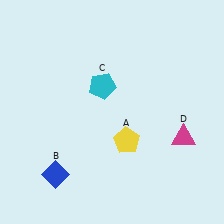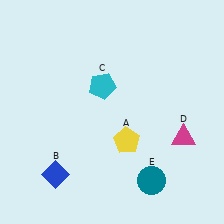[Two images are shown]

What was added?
A teal circle (E) was added in Image 2.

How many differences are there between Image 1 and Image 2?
There is 1 difference between the two images.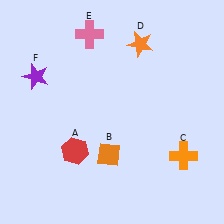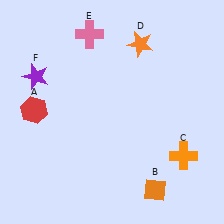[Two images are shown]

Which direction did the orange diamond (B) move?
The orange diamond (B) moved right.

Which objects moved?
The objects that moved are: the red hexagon (A), the orange diamond (B).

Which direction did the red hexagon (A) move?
The red hexagon (A) moved left.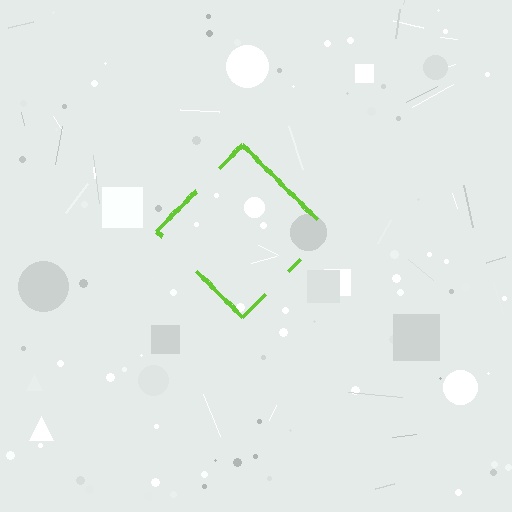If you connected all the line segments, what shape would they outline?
They would outline a diamond.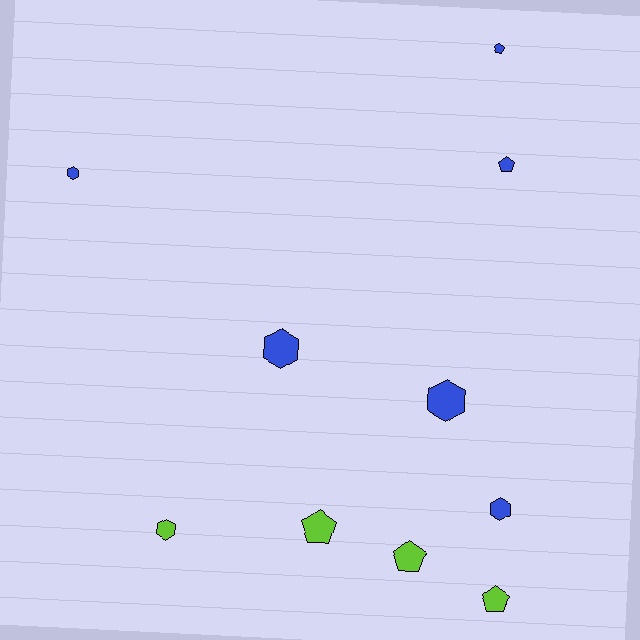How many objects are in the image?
There are 10 objects.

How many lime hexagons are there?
There is 1 lime hexagon.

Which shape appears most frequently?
Pentagon, with 5 objects.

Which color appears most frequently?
Blue, with 6 objects.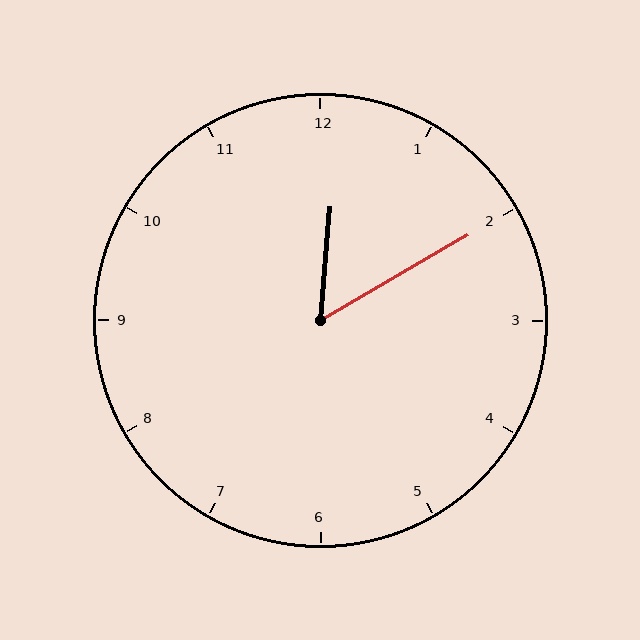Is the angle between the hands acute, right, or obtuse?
It is acute.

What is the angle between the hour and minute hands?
Approximately 55 degrees.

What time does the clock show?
12:10.